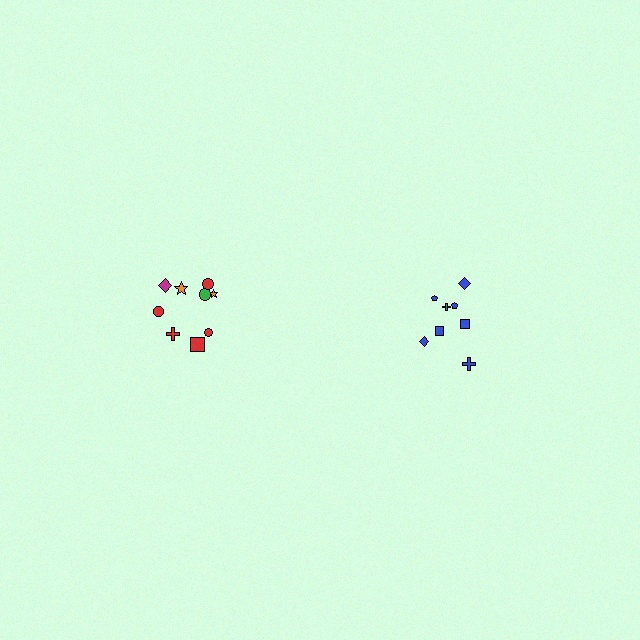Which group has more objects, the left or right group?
The left group.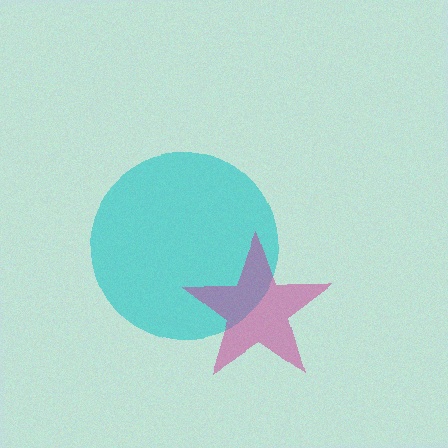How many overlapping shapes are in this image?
There are 2 overlapping shapes in the image.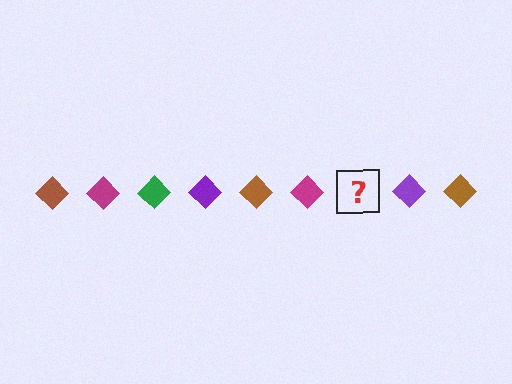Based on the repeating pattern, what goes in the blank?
The blank should be a green diamond.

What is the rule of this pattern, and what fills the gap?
The rule is that the pattern cycles through brown, magenta, green, purple diamonds. The gap should be filled with a green diamond.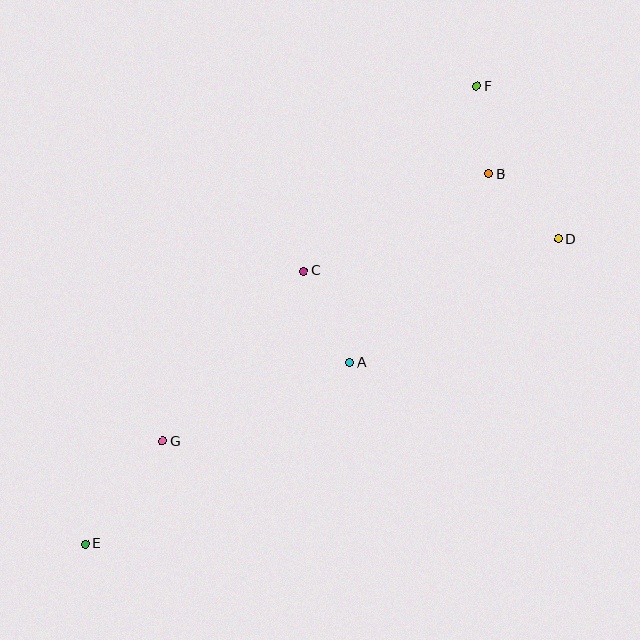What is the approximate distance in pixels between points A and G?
The distance between A and G is approximately 203 pixels.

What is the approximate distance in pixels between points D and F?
The distance between D and F is approximately 173 pixels.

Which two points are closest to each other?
Points B and F are closest to each other.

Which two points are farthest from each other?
Points E and F are farthest from each other.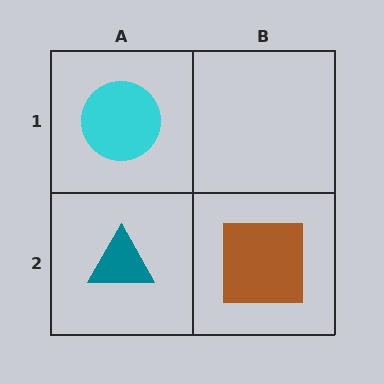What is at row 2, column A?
A teal triangle.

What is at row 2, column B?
A brown square.